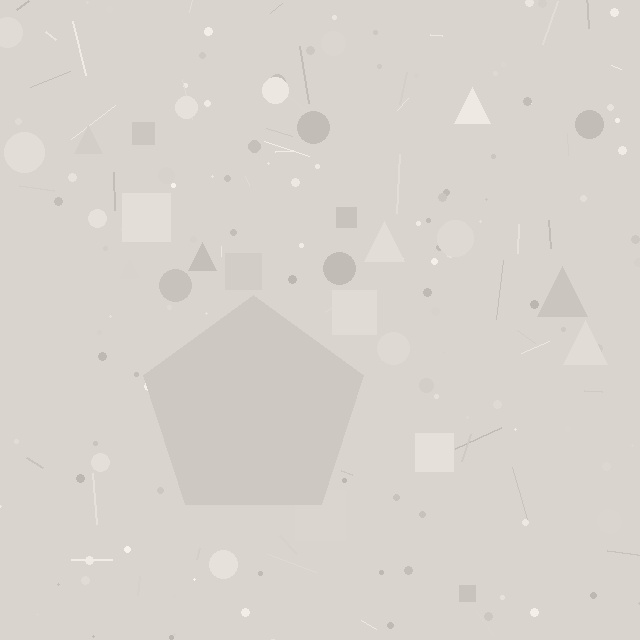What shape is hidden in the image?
A pentagon is hidden in the image.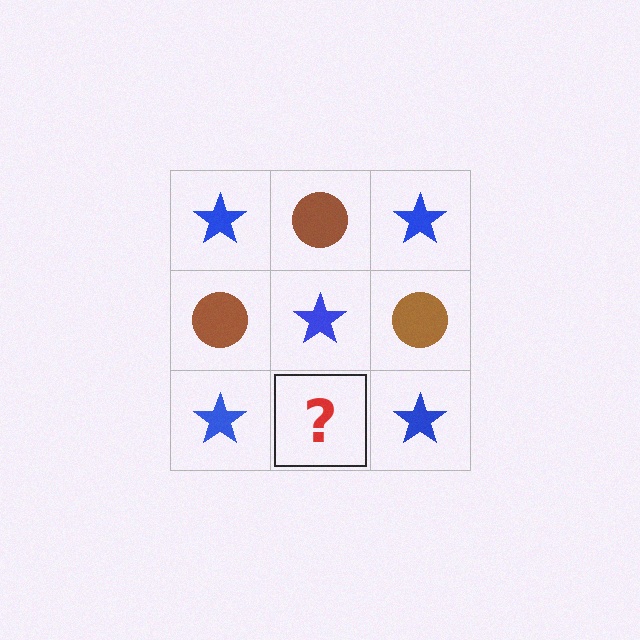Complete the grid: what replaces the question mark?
The question mark should be replaced with a brown circle.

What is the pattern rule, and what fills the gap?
The rule is that it alternates blue star and brown circle in a checkerboard pattern. The gap should be filled with a brown circle.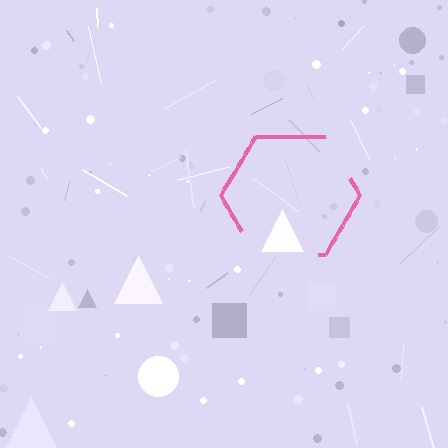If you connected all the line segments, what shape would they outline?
They would outline a hexagon.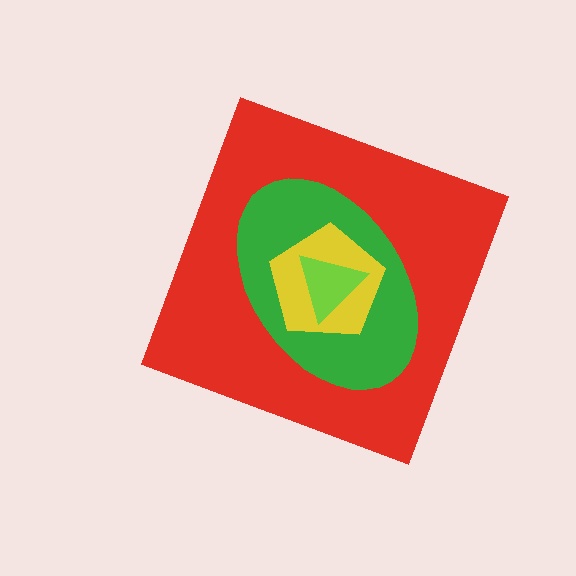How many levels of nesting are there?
4.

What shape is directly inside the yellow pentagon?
The lime triangle.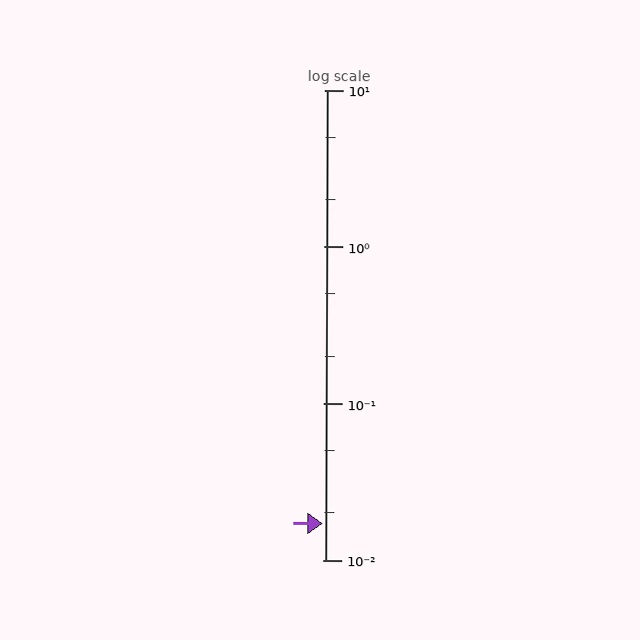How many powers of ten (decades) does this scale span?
The scale spans 3 decades, from 0.01 to 10.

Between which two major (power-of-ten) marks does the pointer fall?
The pointer is between 0.01 and 0.1.